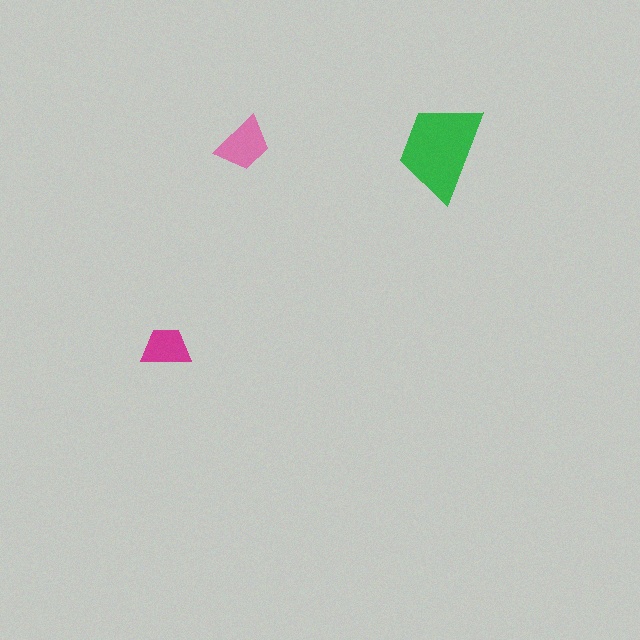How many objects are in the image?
There are 3 objects in the image.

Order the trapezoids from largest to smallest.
the green one, the pink one, the magenta one.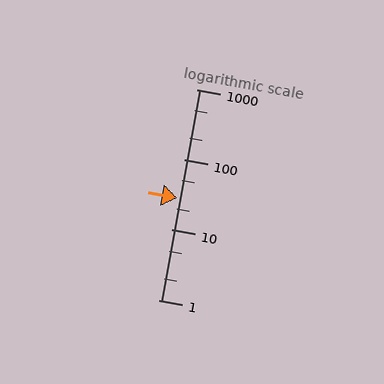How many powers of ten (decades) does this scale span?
The scale spans 3 decades, from 1 to 1000.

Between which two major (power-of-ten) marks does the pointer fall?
The pointer is between 10 and 100.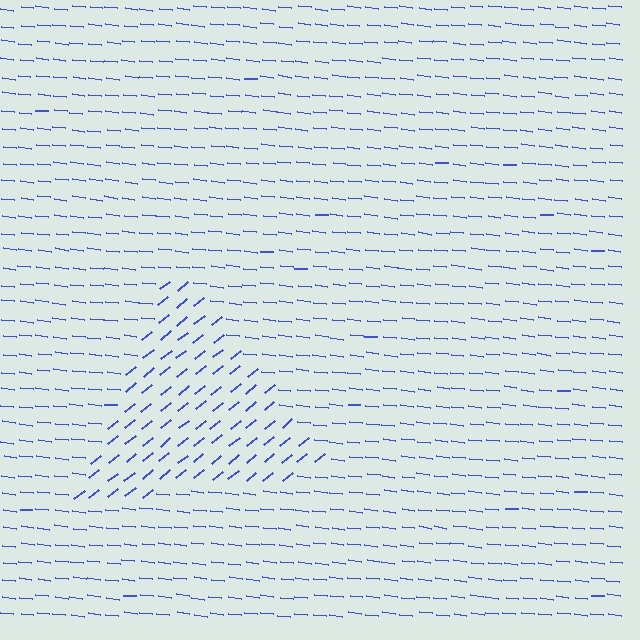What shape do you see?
I see a triangle.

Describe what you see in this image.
The image is filled with small blue line segments. A triangle region in the image has lines oriented differently from the surrounding lines, creating a visible texture boundary.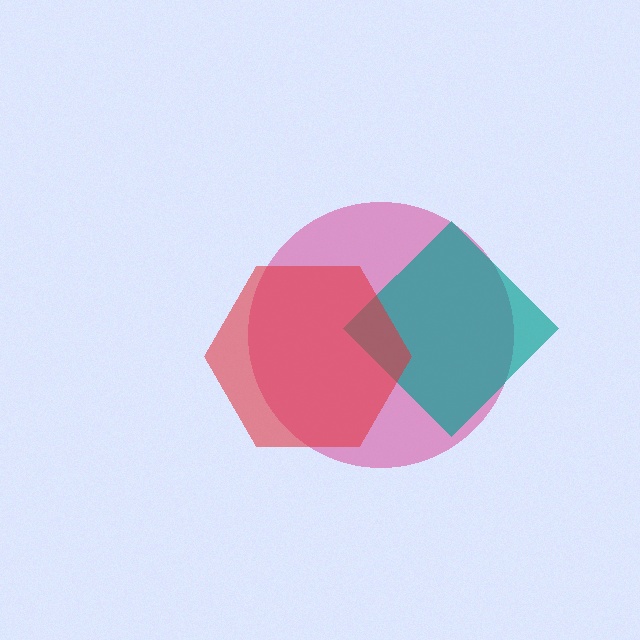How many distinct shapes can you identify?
There are 3 distinct shapes: a pink circle, a teal diamond, a red hexagon.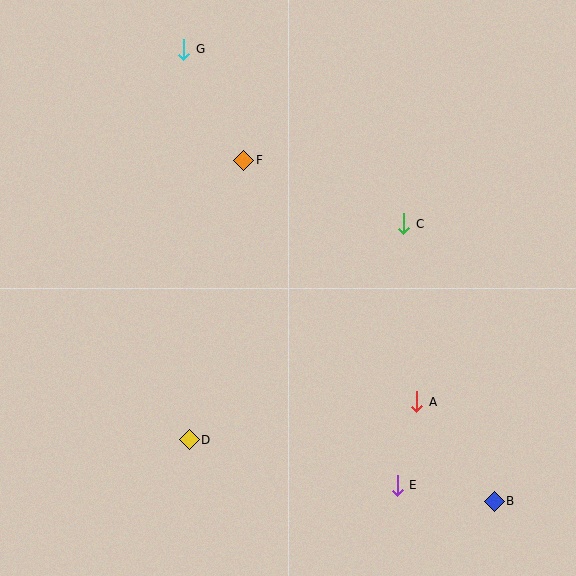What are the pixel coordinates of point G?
Point G is at (184, 49).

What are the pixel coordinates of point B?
Point B is at (494, 501).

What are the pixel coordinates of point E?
Point E is at (397, 485).